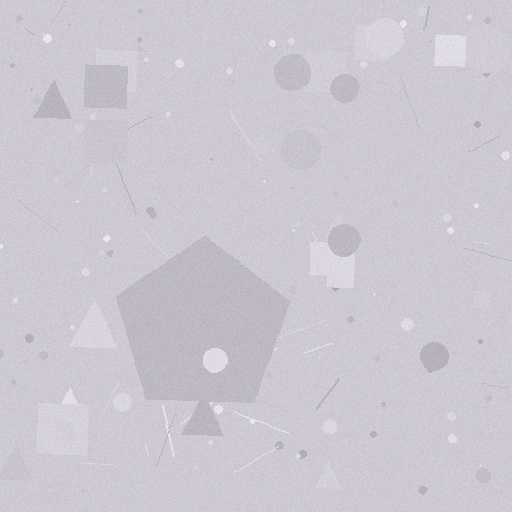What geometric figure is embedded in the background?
A pentagon is embedded in the background.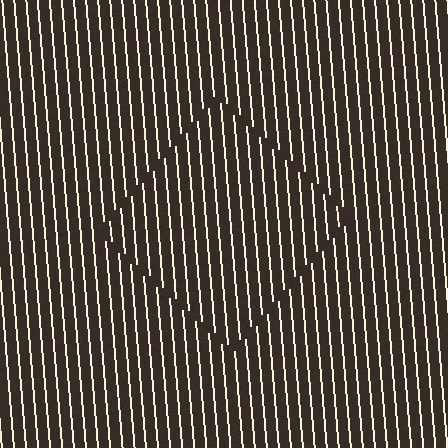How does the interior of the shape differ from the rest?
The interior of the shape contains the same grating, shifted by half a period — the contour is defined by the phase discontinuity where line-ends from the inner and outer gratings abut.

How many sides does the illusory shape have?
4 sides — the line-ends trace a square.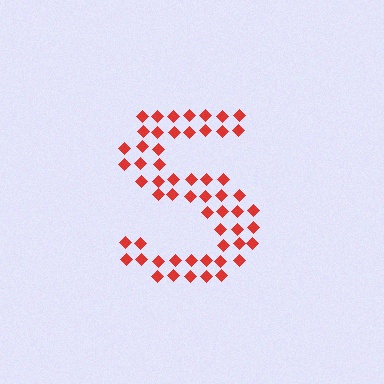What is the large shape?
The large shape is the letter S.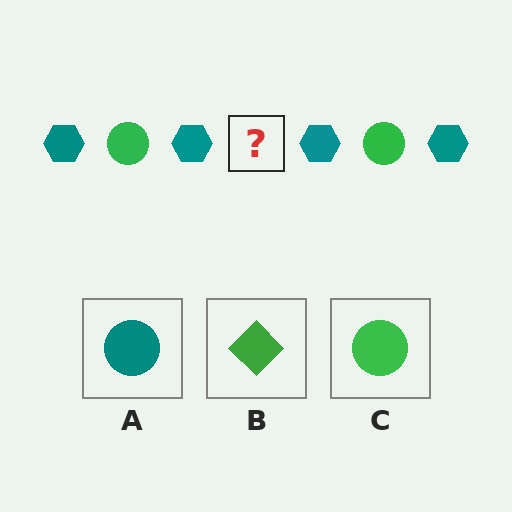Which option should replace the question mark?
Option C.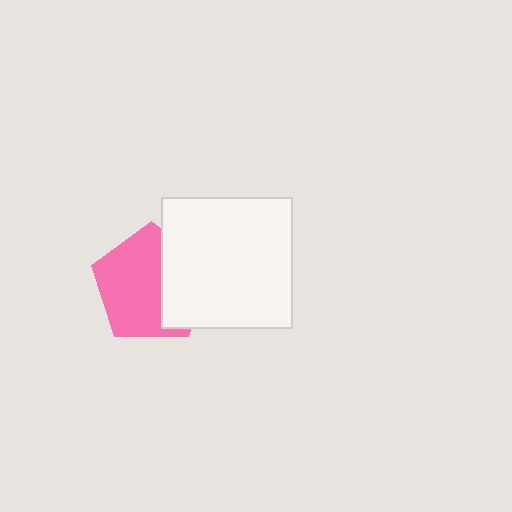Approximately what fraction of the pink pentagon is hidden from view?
Roughly 36% of the pink pentagon is hidden behind the white square.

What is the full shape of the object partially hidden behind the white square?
The partially hidden object is a pink pentagon.